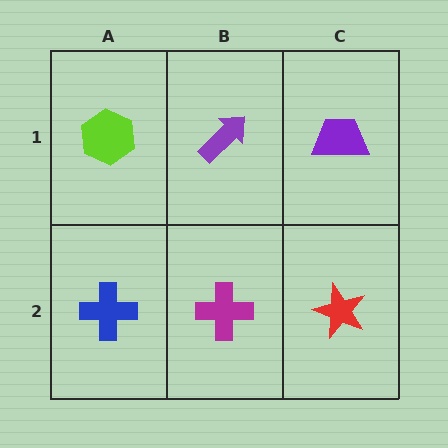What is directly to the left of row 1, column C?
A purple arrow.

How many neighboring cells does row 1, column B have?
3.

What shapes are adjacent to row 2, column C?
A purple trapezoid (row 1, column C), a magenta cross (row 2, column B).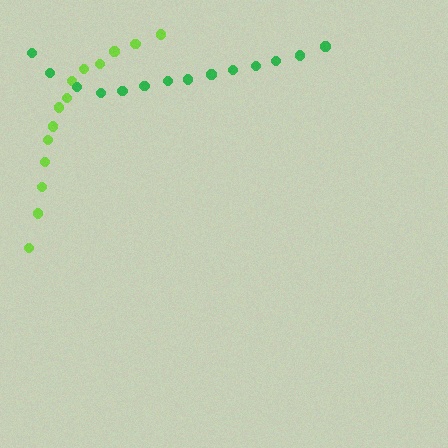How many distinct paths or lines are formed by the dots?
There are 2 distinct paths.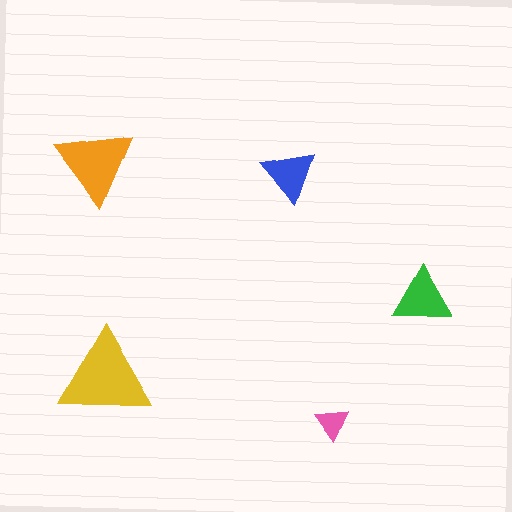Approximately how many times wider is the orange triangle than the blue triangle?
About 1.5 times wider.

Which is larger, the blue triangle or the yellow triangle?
The yellow one.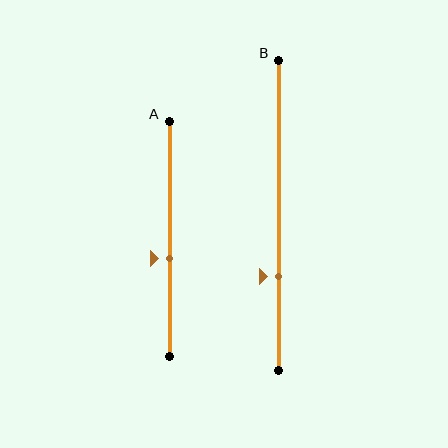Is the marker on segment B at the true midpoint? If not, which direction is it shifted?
No, the marker on segment B is shifted downward by about 20% of the segment length.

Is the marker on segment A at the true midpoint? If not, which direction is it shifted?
No, the marker on segment A is shifted downward by about 8% of the segment length.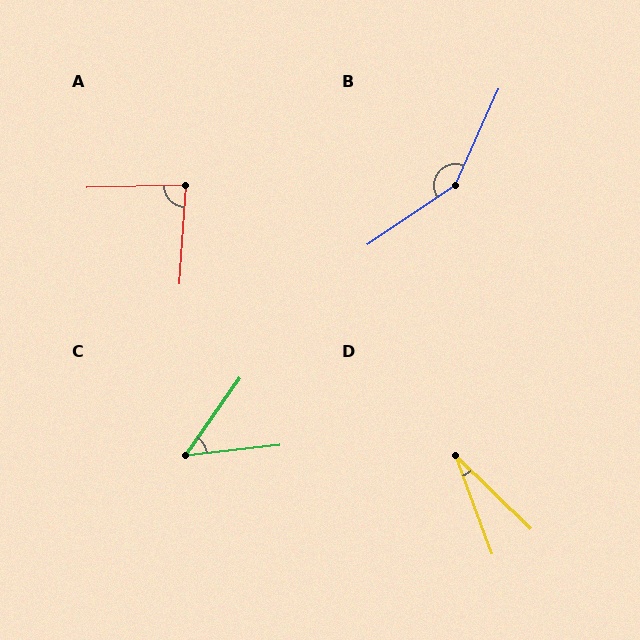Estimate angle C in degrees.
Approximately 49 degrees.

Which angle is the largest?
B, at approximately 148 degrees.